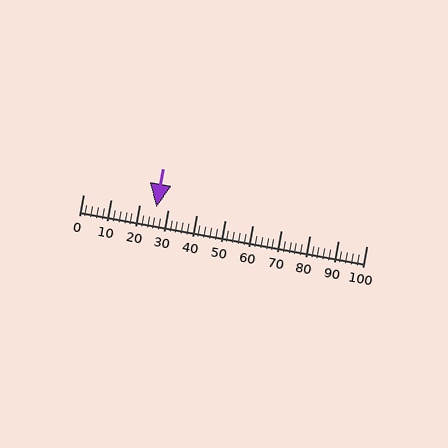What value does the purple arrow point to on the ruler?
The purple arrow points to approximately 26.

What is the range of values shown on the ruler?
The ruler shows values from 0 to 100.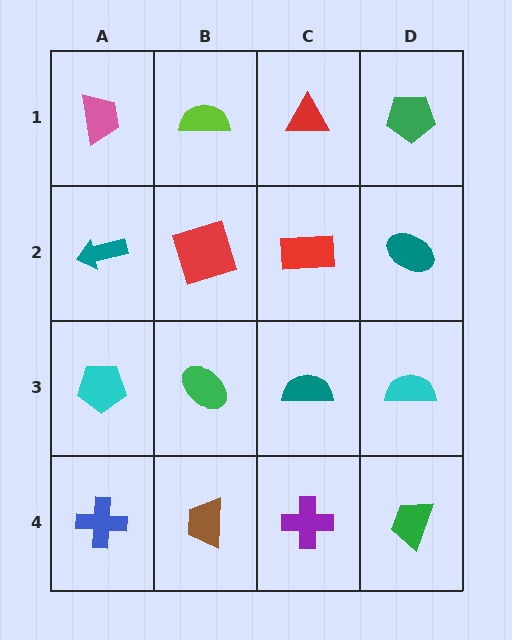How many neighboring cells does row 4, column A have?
2.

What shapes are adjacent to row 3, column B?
A red square (row 2, column B), a brown trapezoid (row 4, column B), a cyan pentagon (row 3, column A), a teal semicircle (row 3, column C).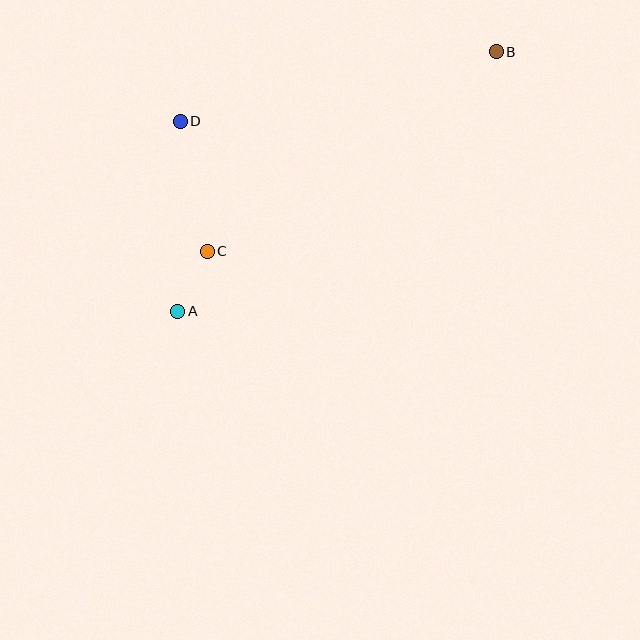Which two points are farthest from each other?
Points A and B are farthest from each other.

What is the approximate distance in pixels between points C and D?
The distance between C and D is approximately 133 pixels.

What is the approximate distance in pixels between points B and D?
The distance between B and D is approximately 324 pixels.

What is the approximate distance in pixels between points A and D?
The distance between A and D is approximately 190 pixels.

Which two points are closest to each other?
Points A and C are closest to each other.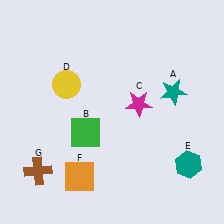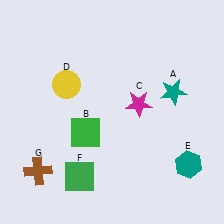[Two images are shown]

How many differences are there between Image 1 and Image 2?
There is 1 difference between the two images.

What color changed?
The square (F) changed from orange in Image 1 to green in Image 2.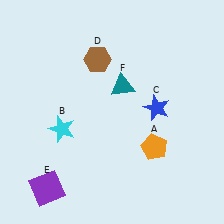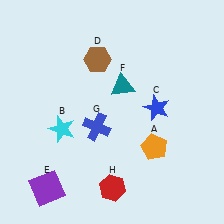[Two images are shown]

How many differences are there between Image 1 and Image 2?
There are 2 differences between the two images.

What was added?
A blue cross (G), a red hexagon (H) were added in Image 2.